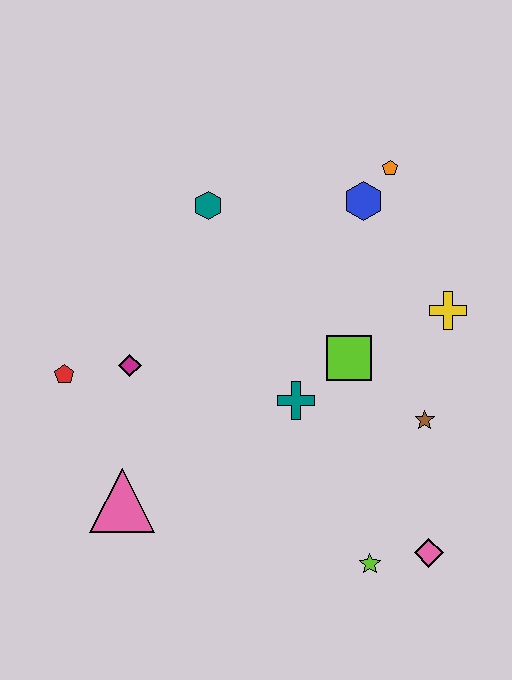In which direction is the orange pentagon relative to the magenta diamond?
The orange pentagon is to the right of the magenta diamond.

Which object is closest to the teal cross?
The lime square is closest to the teal cross.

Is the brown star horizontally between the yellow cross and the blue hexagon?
Yes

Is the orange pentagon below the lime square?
No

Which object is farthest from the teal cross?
The orange pentagon is farthest from the teal cross.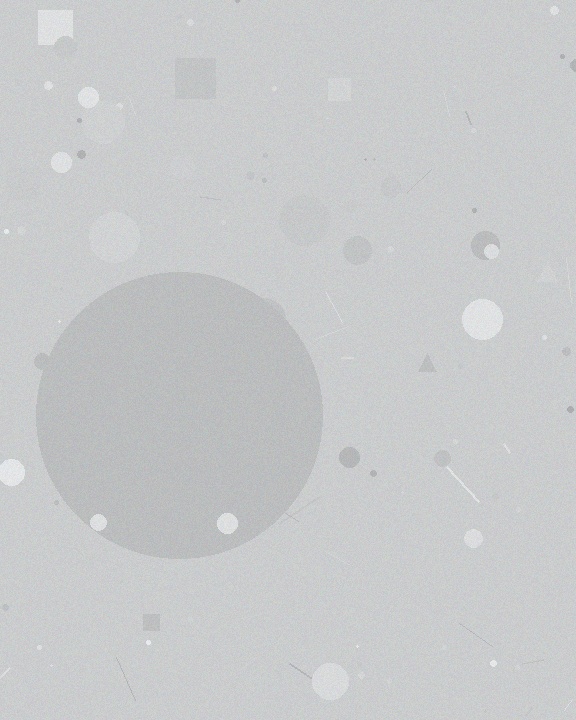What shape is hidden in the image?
A circle is hidden in the image.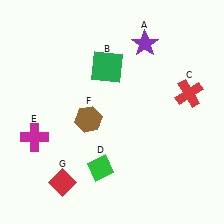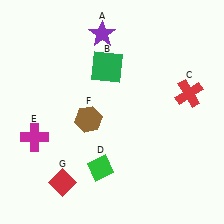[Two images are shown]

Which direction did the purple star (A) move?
The purple star (A) moved left.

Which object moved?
The purple star (A) moved left.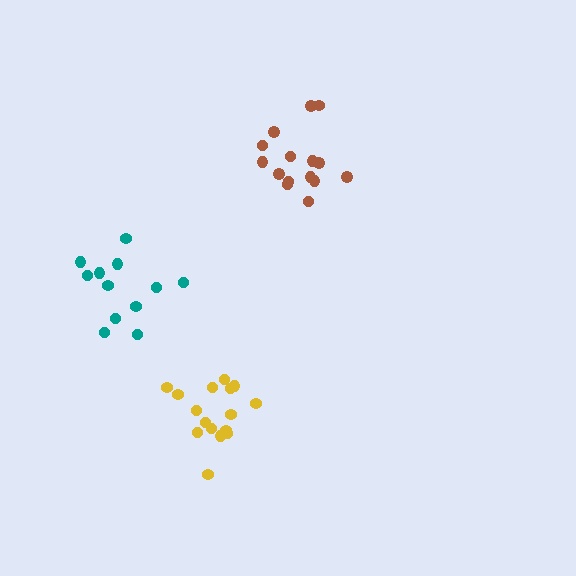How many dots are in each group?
Group 1: 15 dots, Group 2: 12 dots, Group 3: 16 dots (43 total).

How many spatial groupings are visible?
There are 3 spatial groupings.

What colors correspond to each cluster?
The clusters are colored: brown, teal, yellow.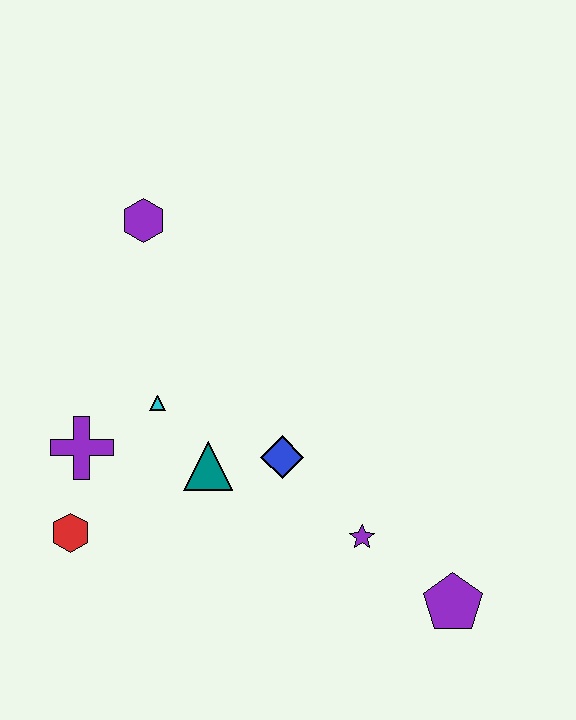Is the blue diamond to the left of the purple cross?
No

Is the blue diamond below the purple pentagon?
No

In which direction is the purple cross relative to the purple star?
The purple cross is to the left of the purple star.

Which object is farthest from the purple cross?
The purple pentagon is farthest from the purple cross.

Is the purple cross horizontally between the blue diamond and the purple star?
No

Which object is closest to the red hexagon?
The purple cross is closest to the red hexagon.